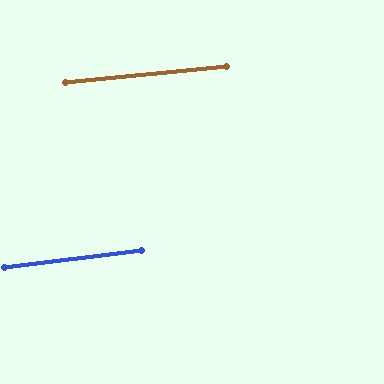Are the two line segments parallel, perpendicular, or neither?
Parallel — their directions differ by only 1.8°.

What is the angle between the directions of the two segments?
Approximately 2 degrees.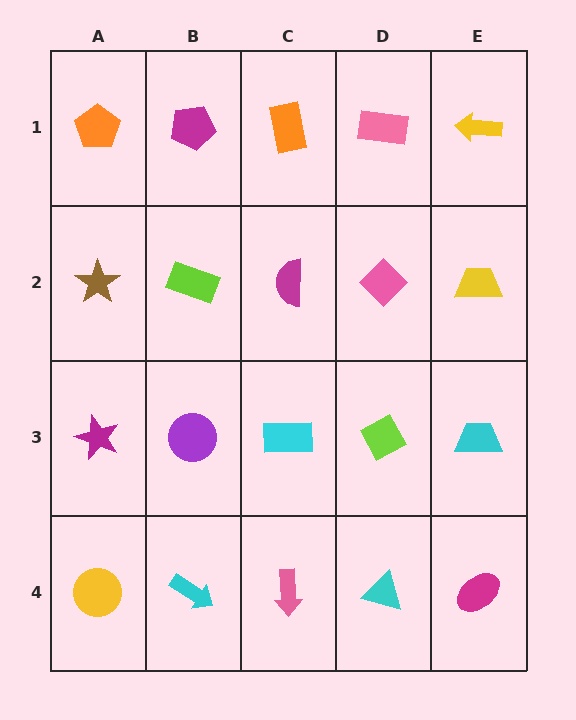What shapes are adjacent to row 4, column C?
A cyan rectangle (row 3, column C), a cyan arrow (row 4, column B), a cyan triangle (row 4, column D).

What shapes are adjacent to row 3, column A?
A brown star (row 2, column A), a yellow circle (row 4, column A), a purple circle (row 3, column B).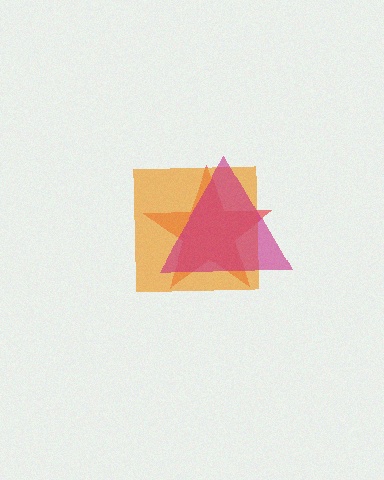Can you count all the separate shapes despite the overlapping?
Yes, there are 3 separate shapes.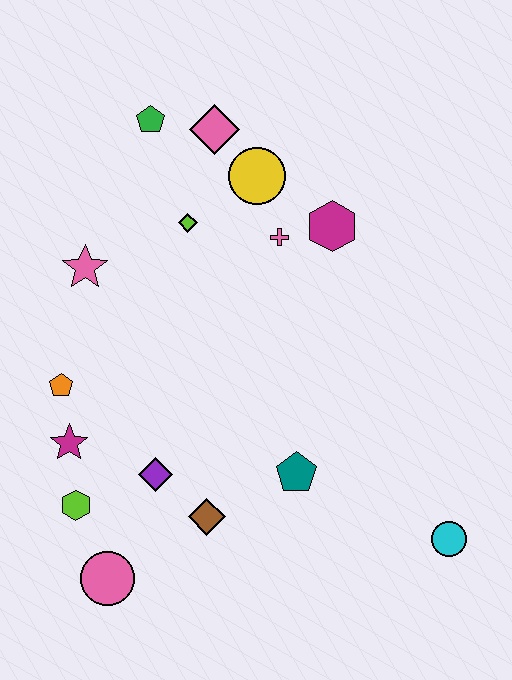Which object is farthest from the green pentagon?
The cyan circle is farthest from the green pentagon.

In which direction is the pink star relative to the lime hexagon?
The pink star is above the lime hexagon.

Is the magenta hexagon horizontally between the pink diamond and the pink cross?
No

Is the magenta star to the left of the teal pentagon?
Yes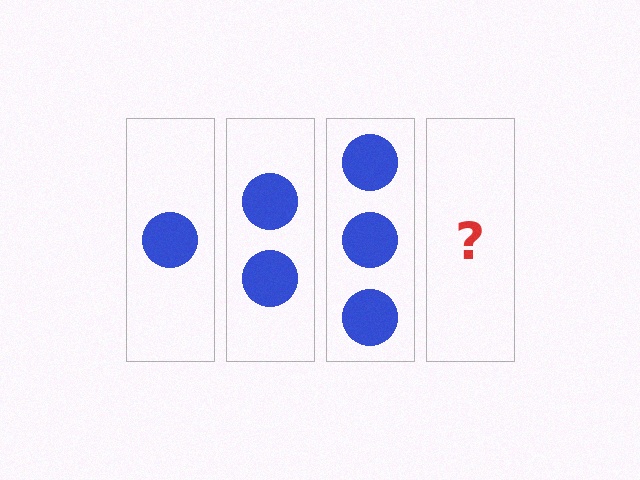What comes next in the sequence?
The next element should be 4 circles.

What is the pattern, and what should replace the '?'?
The pattern is that each step adds one more circle. The '?' should be 4 circles.